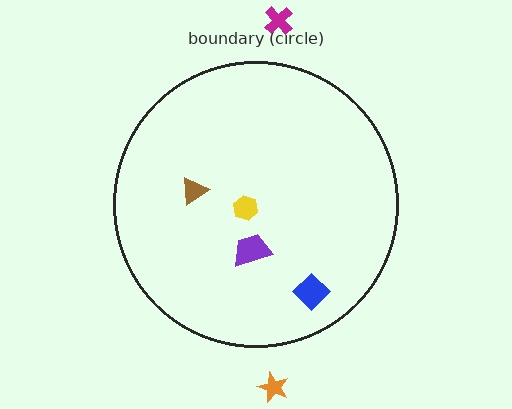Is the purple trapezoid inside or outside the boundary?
Inside.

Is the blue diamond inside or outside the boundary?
Inside.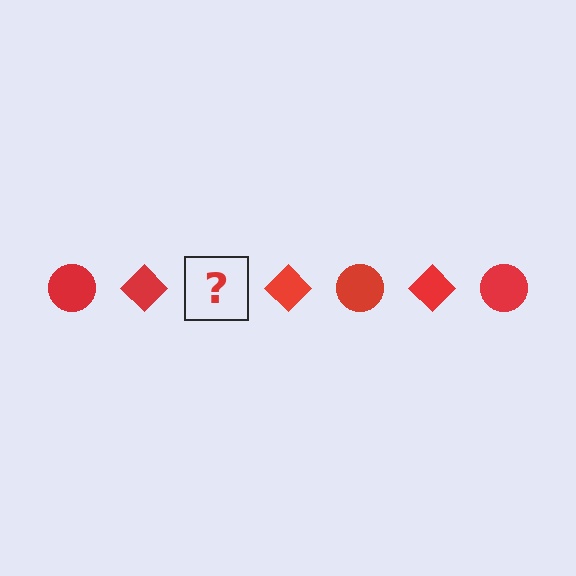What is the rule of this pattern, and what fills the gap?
The rule is that the pattern cycles through circle, diamond shapes in red. The gap should be filled with a red circle.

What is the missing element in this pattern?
The missing element is a red circle.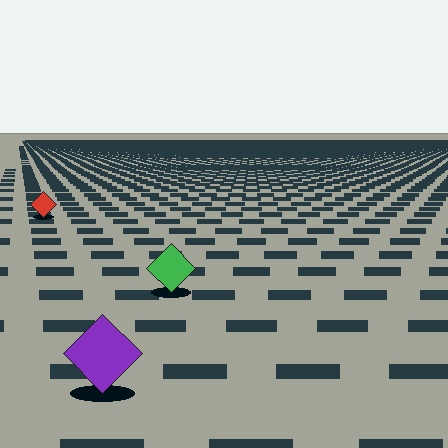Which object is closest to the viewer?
The purple diamond is closest. The texture marks near it are larger and more spread out.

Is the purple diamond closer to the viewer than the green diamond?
Yes. The purple diamond is closer — you can tell from the texture gradient: the ground texture is coarser near it.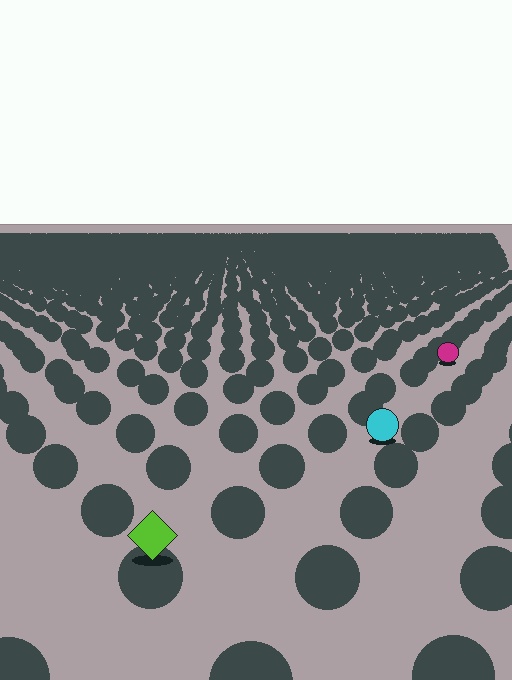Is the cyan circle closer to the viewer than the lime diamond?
No. The lime diamond is closer — you can tell from the texture gradient: the ground texture is coarser near it.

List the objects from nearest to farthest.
From nearest to farthest: the lime diamond, the cyan circle, the magenta circle.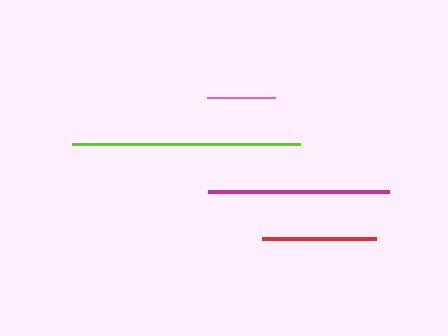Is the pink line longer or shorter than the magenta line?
The magenta line is longer than the pink line.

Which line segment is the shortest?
The pink line is the shortest at approximately 69 pixels.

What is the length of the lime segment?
The lime segment is approximately 228 pixels long.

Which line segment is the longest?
The lime line is the longest at approximately 228 pixels.